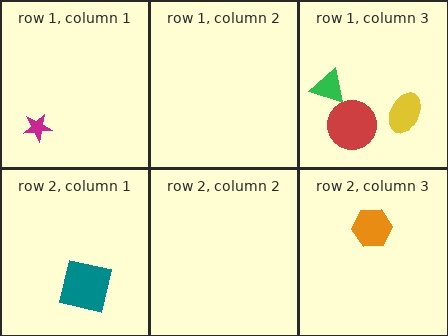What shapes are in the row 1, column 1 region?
The magenta star.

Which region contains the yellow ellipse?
The row 1, column 3 region.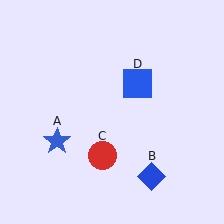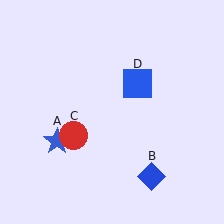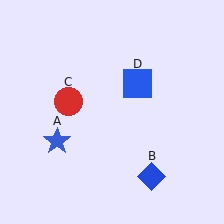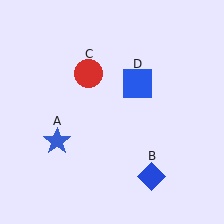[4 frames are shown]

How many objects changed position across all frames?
1 object changed position: red circle (object C).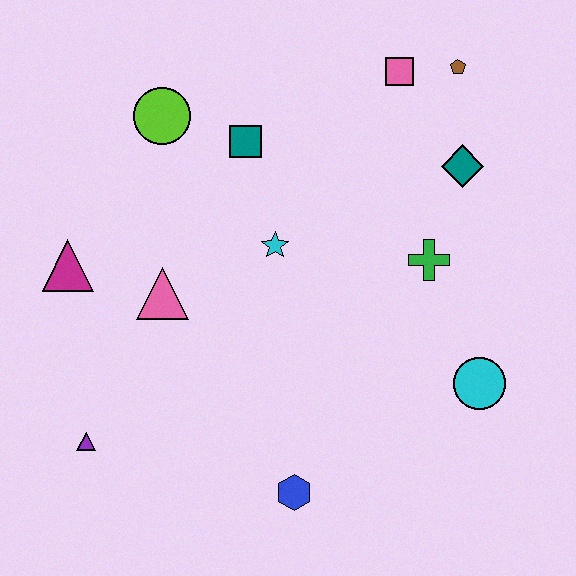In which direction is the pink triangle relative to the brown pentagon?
The pink triangle is to the left of the brown pentagon.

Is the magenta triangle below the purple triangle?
No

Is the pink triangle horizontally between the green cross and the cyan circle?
No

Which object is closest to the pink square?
The brown pentagon is closest to the pink square.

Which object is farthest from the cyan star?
The purple triangle is farthest from the cyan star.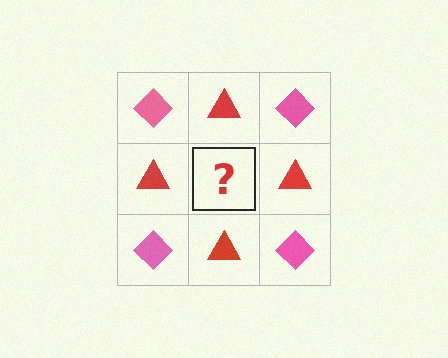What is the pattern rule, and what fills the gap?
The rule is that it alternates pink diamond and red triangle in a checkerboard pattern. The gap should be filled with a pink diamond.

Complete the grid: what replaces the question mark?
The question mark should be replaced with a pink diamond.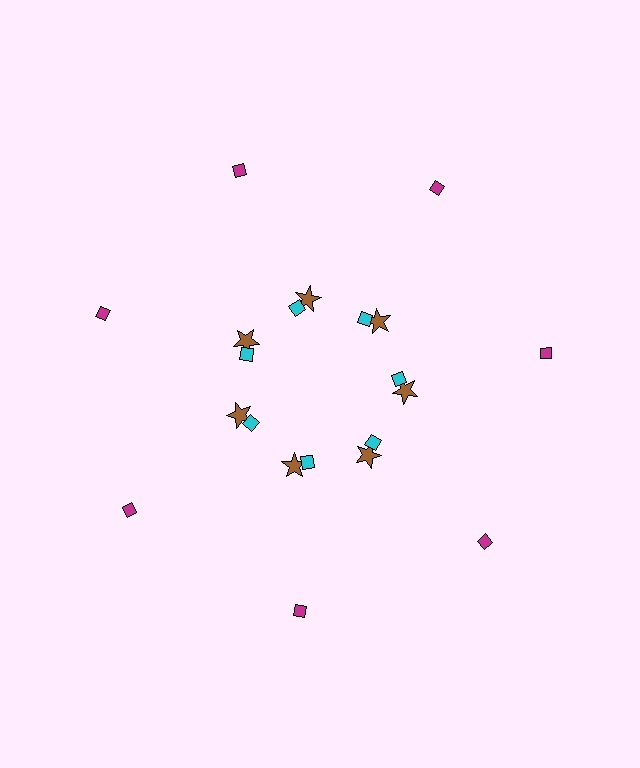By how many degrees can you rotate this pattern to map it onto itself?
The pattern maps onto itself every 51 degrees of rotation.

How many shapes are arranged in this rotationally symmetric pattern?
There are 21 shapes, arranged in 7 groups of 3.